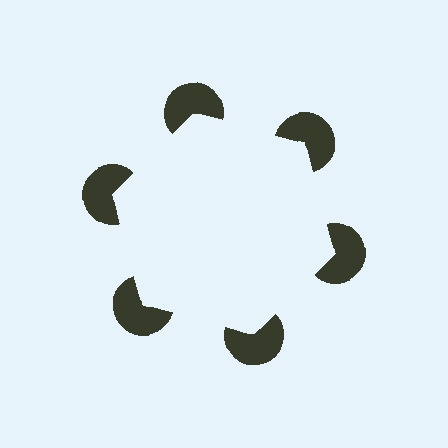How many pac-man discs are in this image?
There are 6 — one at each vertex of the illusory hexagon.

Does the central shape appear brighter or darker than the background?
It typically appears slightly brighter than the background, even though no actual brightness change is drawn.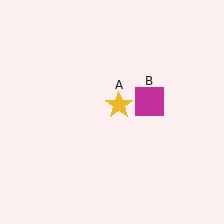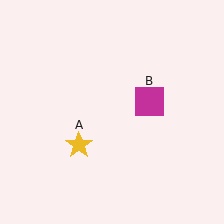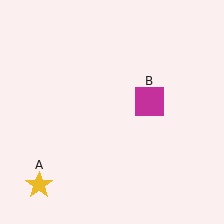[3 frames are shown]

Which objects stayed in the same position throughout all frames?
Magenta square (object B) remained stationary.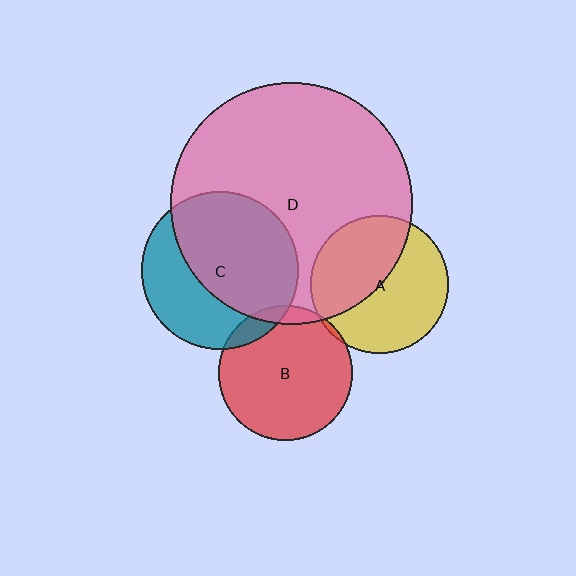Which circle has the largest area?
Circle D (pink).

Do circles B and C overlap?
Yes.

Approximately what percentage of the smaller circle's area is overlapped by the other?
Approximately 10%.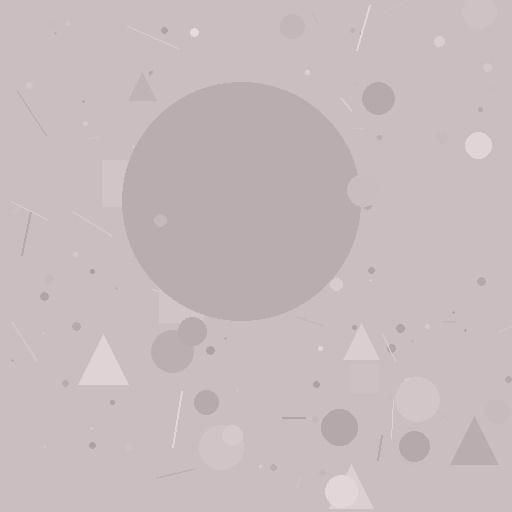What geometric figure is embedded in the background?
A circle is embedded in the background.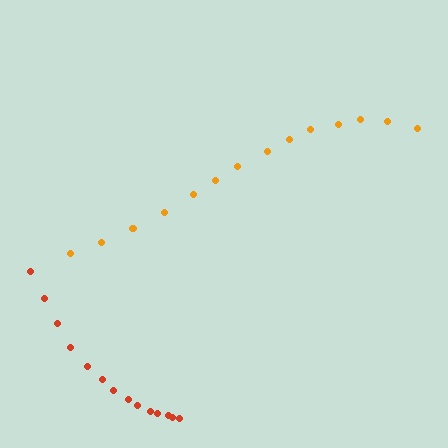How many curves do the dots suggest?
There are 2 distinct paths.